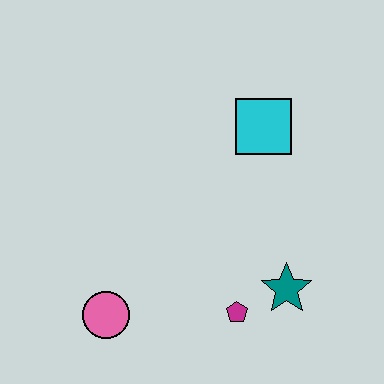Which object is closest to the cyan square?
The teal star is closest to the cyan square.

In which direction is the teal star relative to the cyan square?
The teal star is below the cyan square.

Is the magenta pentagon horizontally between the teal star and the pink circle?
Yes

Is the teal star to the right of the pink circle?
Yes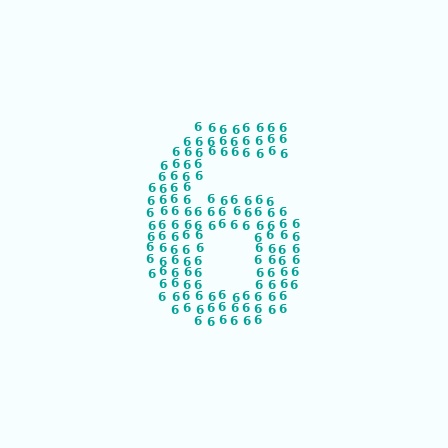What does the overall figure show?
The overall figure shows the digit 6.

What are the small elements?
The small elements are digit 6's.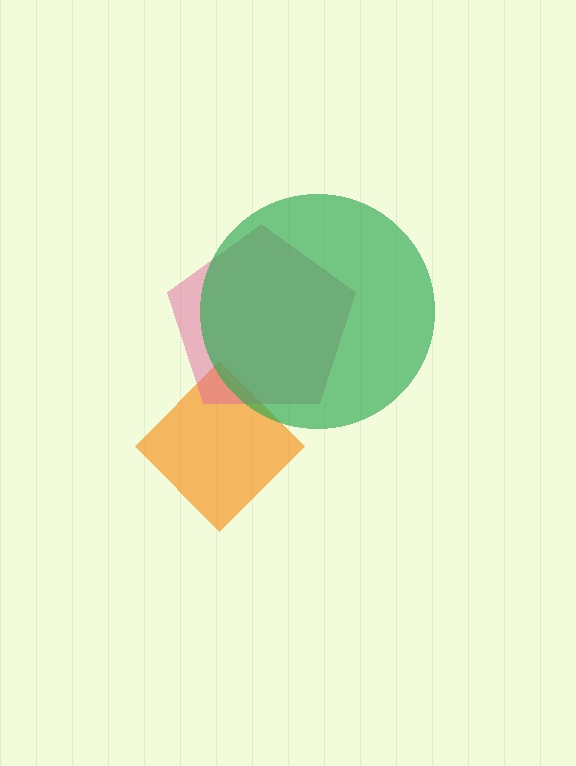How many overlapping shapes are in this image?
There are 3 overlapping shapes in the image.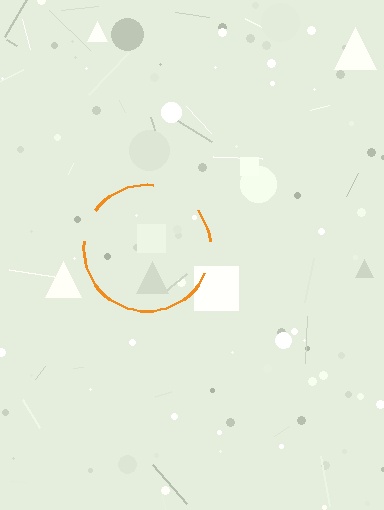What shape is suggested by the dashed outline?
The dashed outline suggests a circle.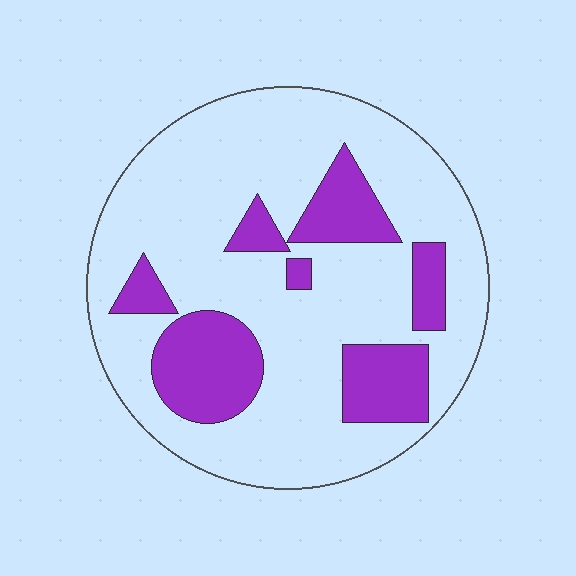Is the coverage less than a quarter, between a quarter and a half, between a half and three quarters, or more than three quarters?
Less than a quarter.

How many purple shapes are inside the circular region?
7.